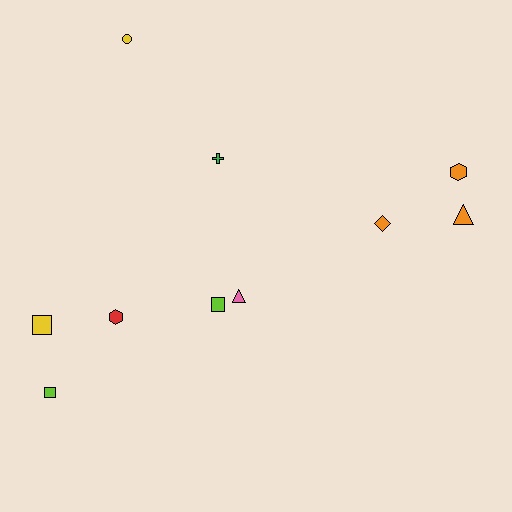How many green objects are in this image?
There is 1 green object.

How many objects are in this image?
There are 10 objects.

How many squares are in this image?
There are 3 squares.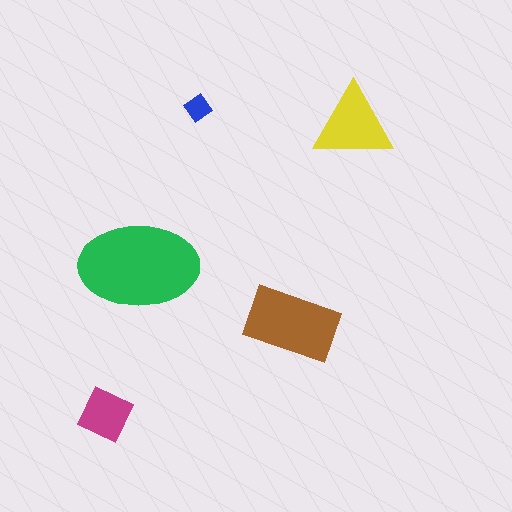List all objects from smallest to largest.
The blue diamond, the magenta square, the yellow triangle, the brown rectangle, the green ellipse.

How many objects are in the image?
There are 5 objects in the image.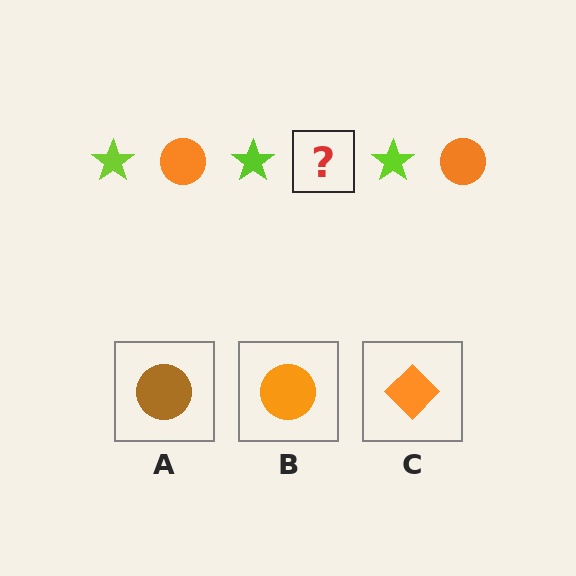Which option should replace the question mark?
Option B.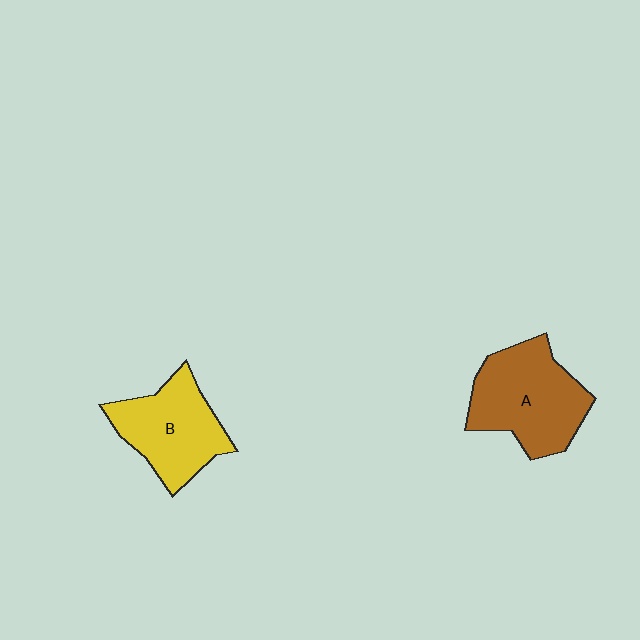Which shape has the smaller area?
Shape B (yellow).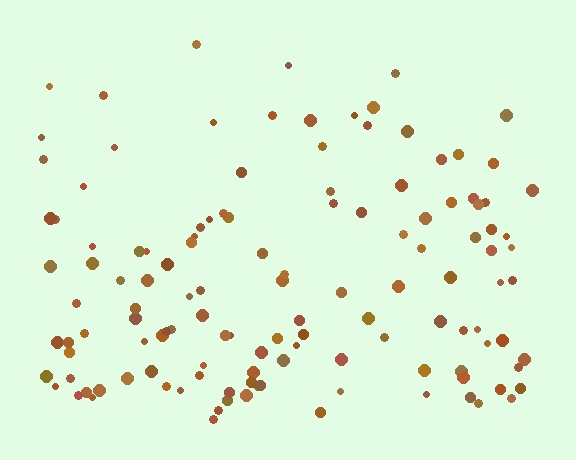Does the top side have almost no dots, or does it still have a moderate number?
Still a moderate number, just noticeably fewer than the bottom.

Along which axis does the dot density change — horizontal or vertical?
Vertical.